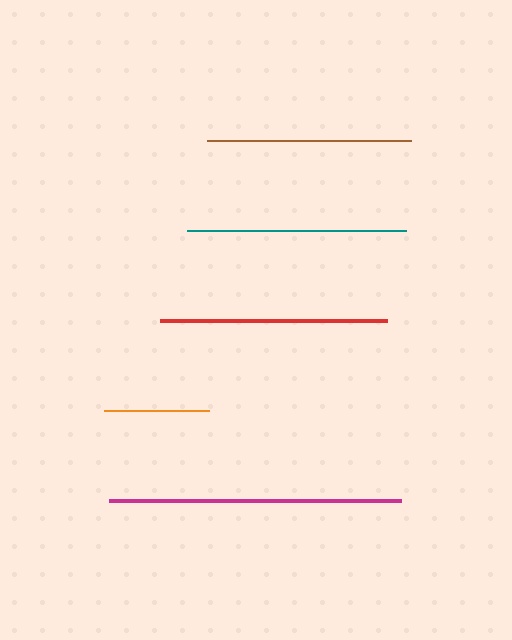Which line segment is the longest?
The magenta line is the longest at approximately 292 pixels.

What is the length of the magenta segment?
The magenta segment is approximately 292 pixels long.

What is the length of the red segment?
The red segment is approximately 227 pixels long.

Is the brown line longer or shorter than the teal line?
The teal line is longer than the brown line.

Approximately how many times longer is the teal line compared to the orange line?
The teal line is approximately 2.1 times the length of the orange line.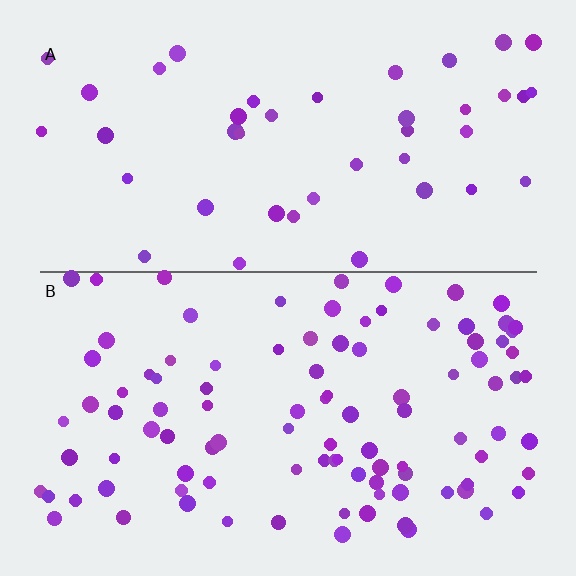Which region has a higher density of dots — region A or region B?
B (the bottom).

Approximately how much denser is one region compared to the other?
Approximately 2.4× — region B over region A.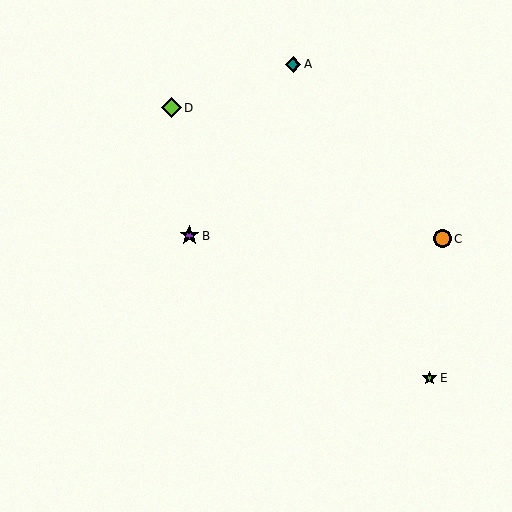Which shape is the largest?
The lime diamond (labeled D) is the largest.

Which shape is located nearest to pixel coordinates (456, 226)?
The orange circle (labeled C) at (442, 239) is nearest to that location.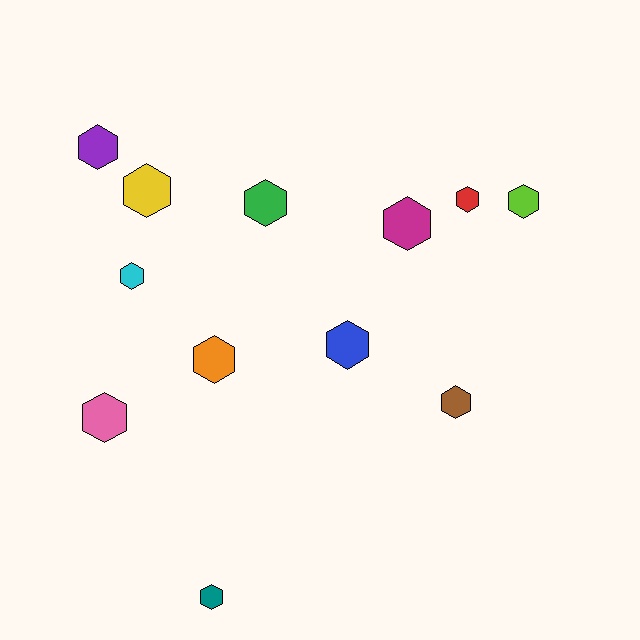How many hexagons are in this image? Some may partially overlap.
There are 12 hexagons.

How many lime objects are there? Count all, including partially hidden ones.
There is 1 lime object.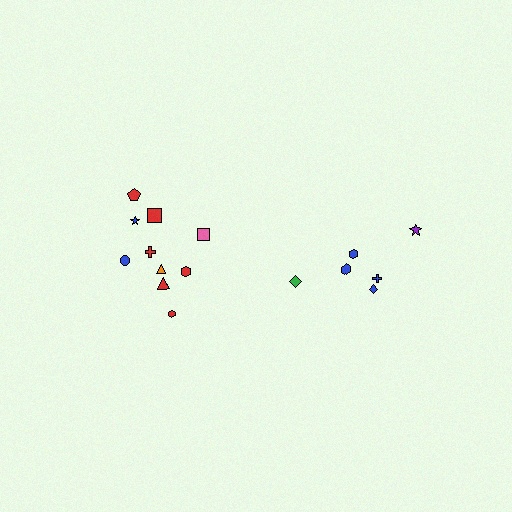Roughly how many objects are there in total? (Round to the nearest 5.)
Roughly 15 objects in total.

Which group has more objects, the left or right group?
The left group.